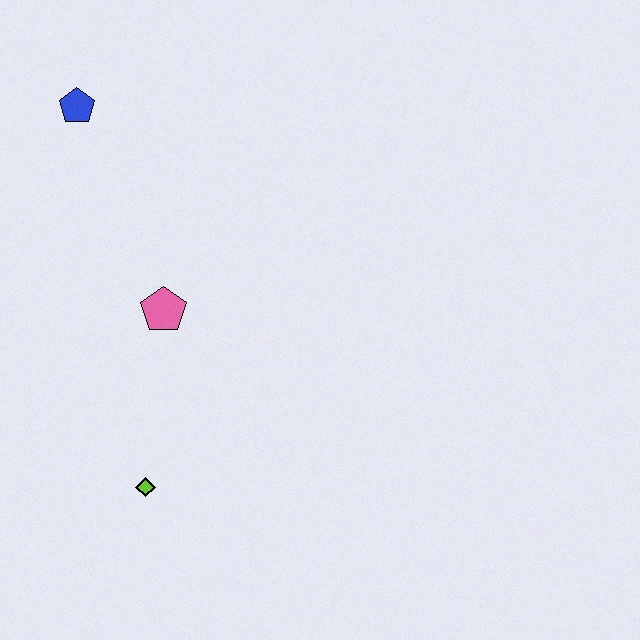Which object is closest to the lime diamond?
The pink pentagon is closest to the lime diamond.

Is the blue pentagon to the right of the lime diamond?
No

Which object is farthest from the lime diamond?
The blue pentagon is farthest from the lime diamond.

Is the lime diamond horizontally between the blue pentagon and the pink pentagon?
Yes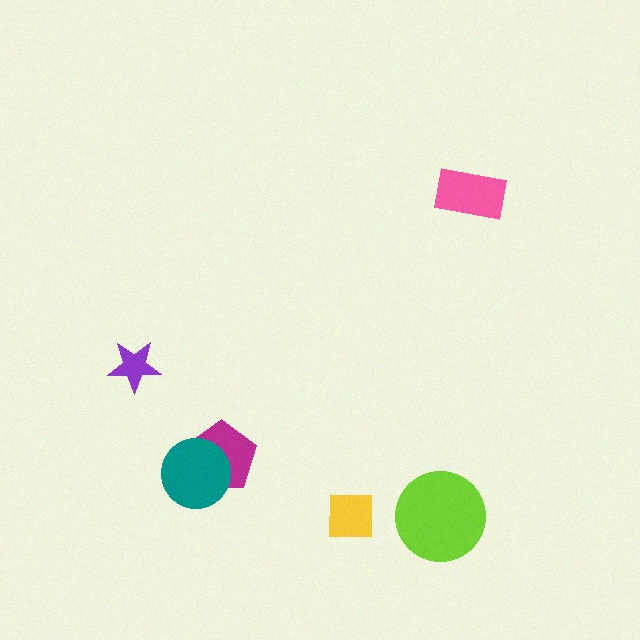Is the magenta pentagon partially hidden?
Yes, it is partially covered by another shape.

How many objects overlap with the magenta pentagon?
1 object overlaps with the magenta pentagon.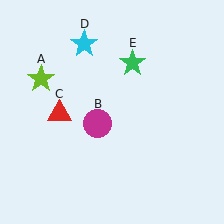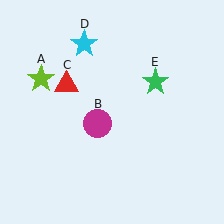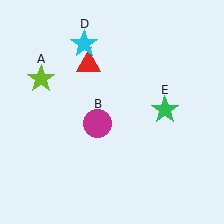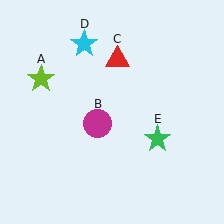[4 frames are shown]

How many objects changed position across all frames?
2 objects changed position: red triangle (object C), green star (object E).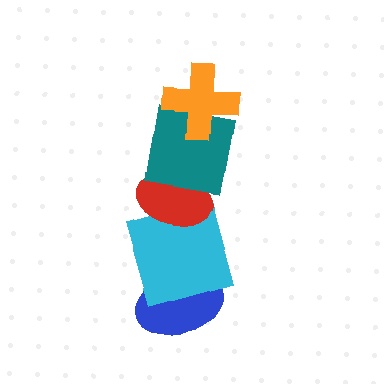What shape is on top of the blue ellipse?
The cyan square is on top of the blue ellipse.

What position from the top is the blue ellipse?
The blue ellipse is 5th from the top.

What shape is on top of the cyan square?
The red ellipse is on top of the cyan square.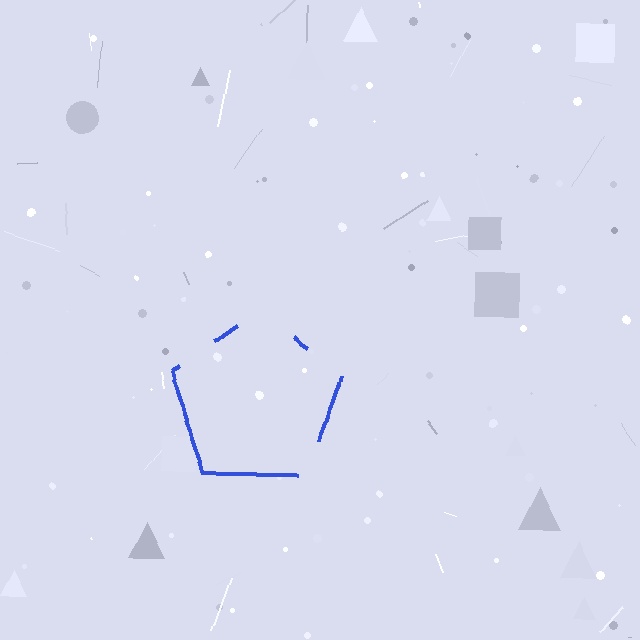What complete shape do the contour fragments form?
The contour fragments form a pentagon.